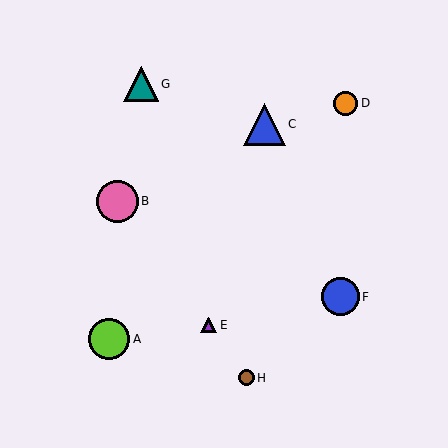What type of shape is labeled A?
Shape A is a lime circle.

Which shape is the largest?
The pink circle (labeled B) is the largest.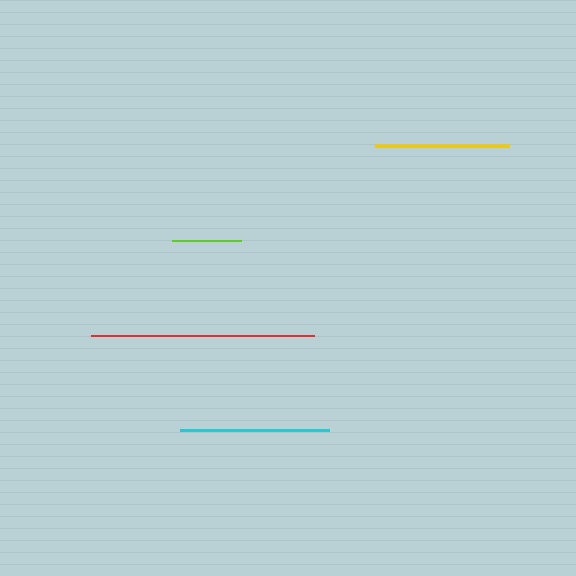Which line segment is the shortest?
The lime line is the shortest at approximately 69 pixels.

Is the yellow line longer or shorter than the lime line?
The yellow line is longer than the lime line.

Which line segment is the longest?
The red line is the longest at approximately 224 pixels.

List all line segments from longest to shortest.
From longest to shortest: red, cyan, yellow, lime.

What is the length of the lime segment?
The lime segment is approximately 69 pixels long.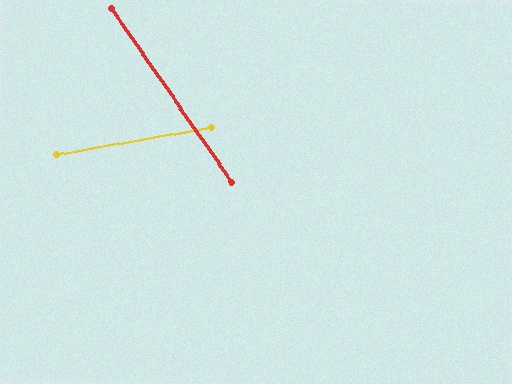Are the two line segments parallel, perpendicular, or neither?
Neither parallel nor perpendicular — they differ by about 65°.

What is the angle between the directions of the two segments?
Approximately 65 degrees.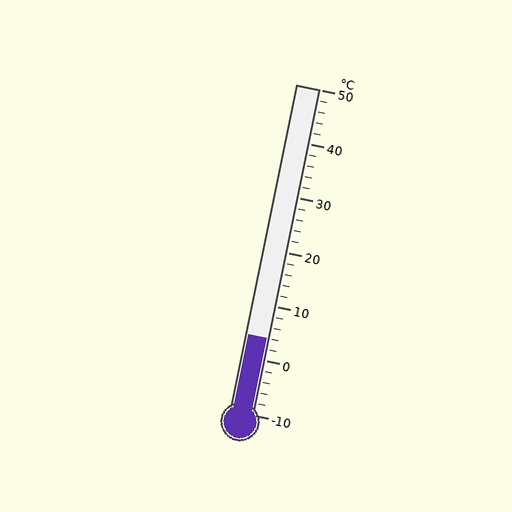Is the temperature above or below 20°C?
The temperature is below 20°C.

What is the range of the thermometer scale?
The thermometer scale ranges from -10°C to 50°C.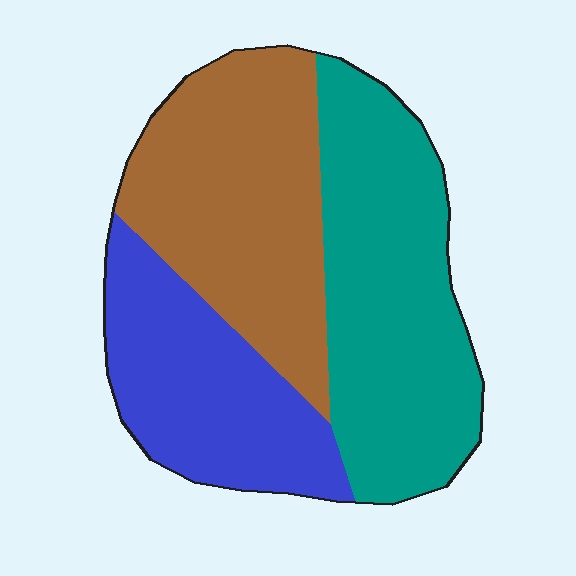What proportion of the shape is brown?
Brown covers about 35% of the shape.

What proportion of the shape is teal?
Teal covers 38% of the shape.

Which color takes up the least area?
Blue, at roughly 25%.